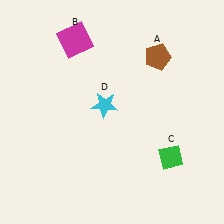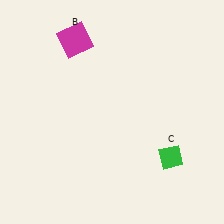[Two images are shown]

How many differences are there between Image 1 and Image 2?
There are 2 differences between the two images.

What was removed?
The cyan star (D), the brown pentagon (A) were removed in Image 2.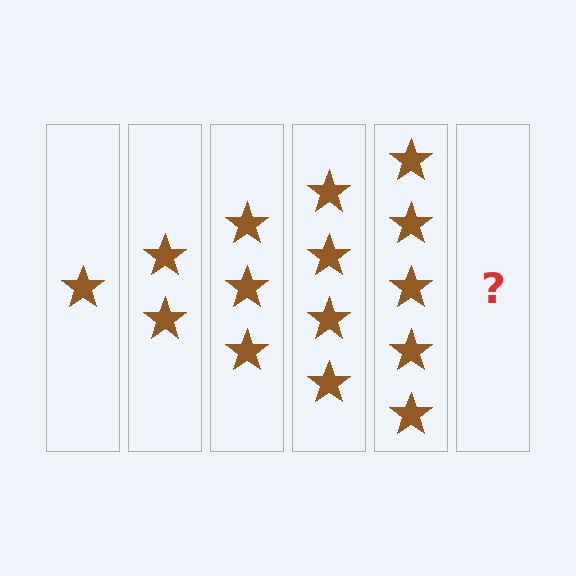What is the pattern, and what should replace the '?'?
The pattern is that each step adds one more star. The '?' should be 6 stars.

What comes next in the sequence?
The next element should be 6 stars.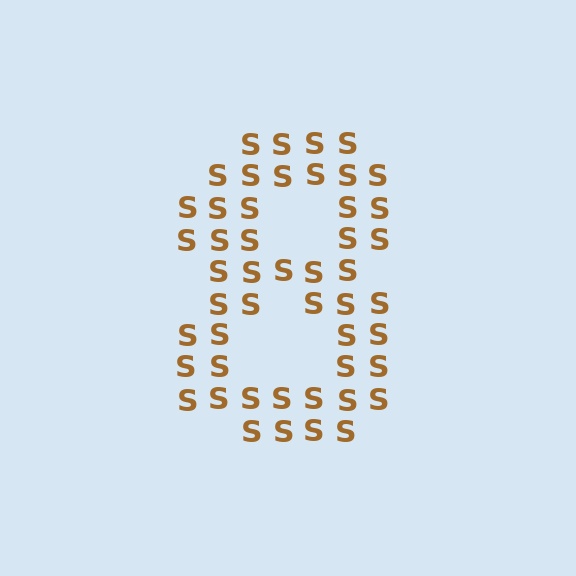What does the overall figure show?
The overall figure shows the digit 8.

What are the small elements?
The small elements are letter S's.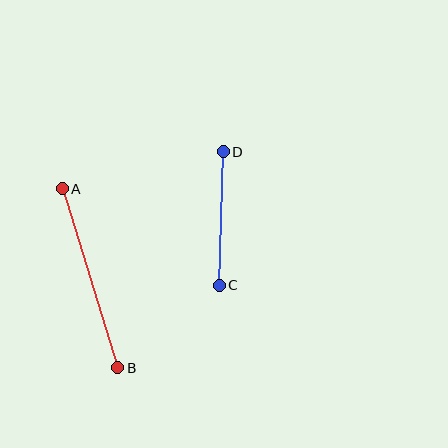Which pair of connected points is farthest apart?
Points A and B are farthest apart.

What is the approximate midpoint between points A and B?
The midpoint is at approximately (90, 278) pixels.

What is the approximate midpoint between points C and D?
The midpoint is at approximately (221, 218) pixels.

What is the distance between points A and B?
The distance is approximately 187 pixels.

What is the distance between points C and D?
The distance is approximately 133 pixels.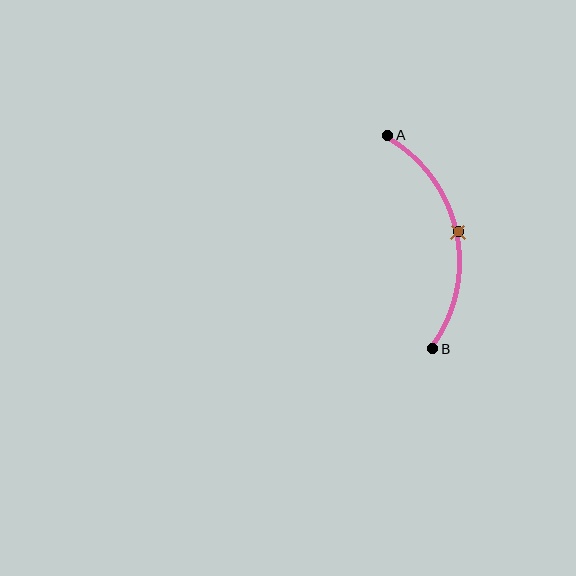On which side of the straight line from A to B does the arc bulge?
The arc bulges to the right of the straight line connecting A and B.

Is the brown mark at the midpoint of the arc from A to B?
Yes. The brown mark lies on the arc at equal arc-length from both A and B — it is the arc midpoint.